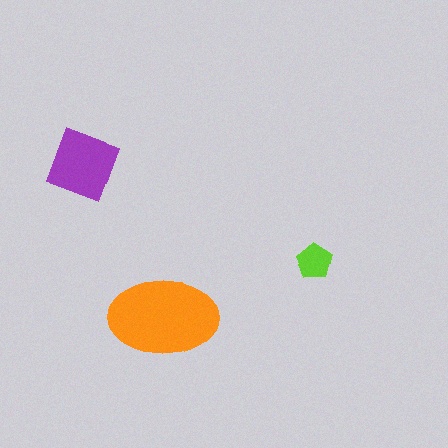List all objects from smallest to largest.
The lime pentagon, the purple square, the orange ellipse.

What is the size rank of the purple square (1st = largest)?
2nd.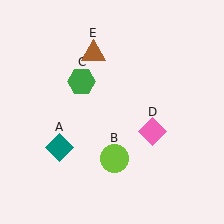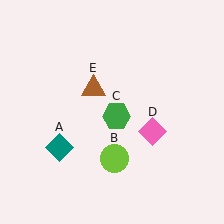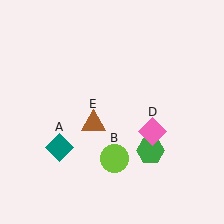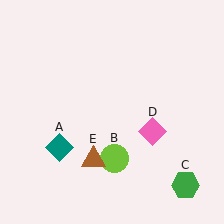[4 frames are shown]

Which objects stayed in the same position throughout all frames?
Teal diamond (object A) and lime circle (object B) and pink diamond (object D) remained stationary.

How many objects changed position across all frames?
2 objects changed position: green hexagon (object C), brown triangle (object E).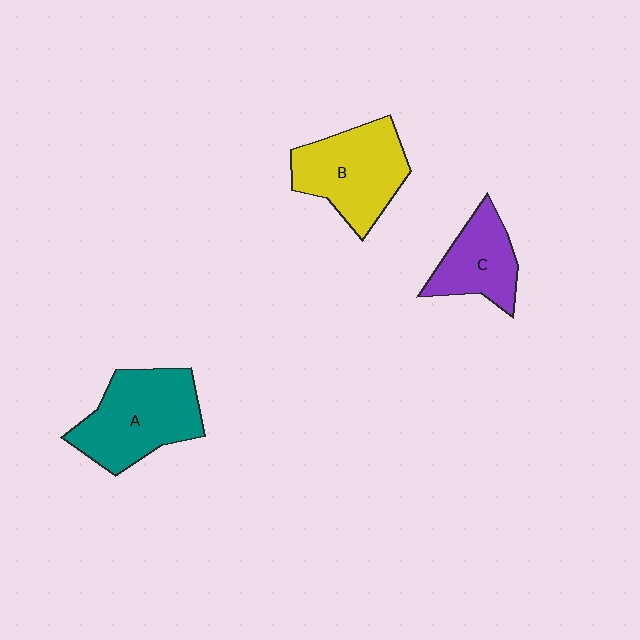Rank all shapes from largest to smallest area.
From largest to smallest: A (teal), B (yellow), C (purple).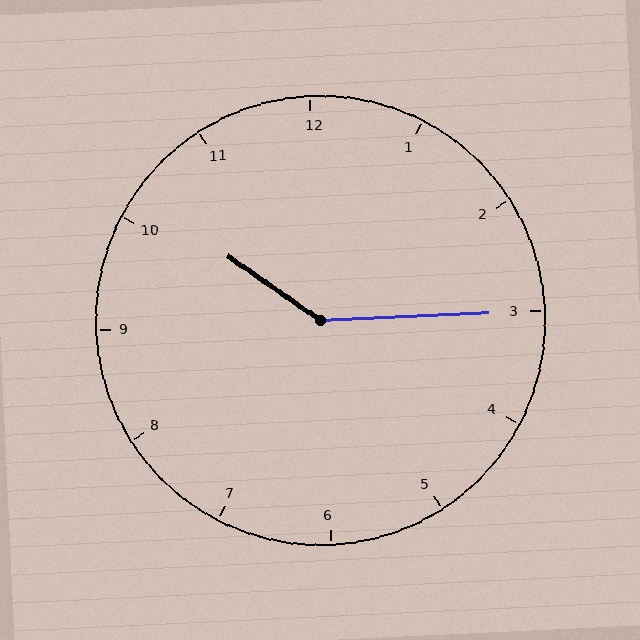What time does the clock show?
10:15.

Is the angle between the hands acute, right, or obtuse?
It is obtuse.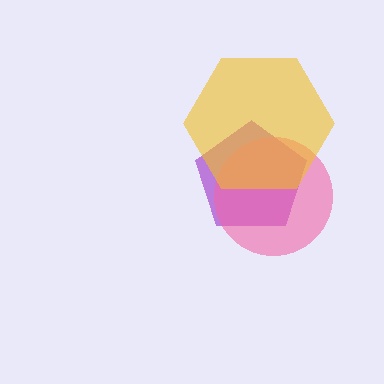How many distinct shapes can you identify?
There are 3 distinct shapes: a purple pentagon, a pink circle, a yellow hexagon.